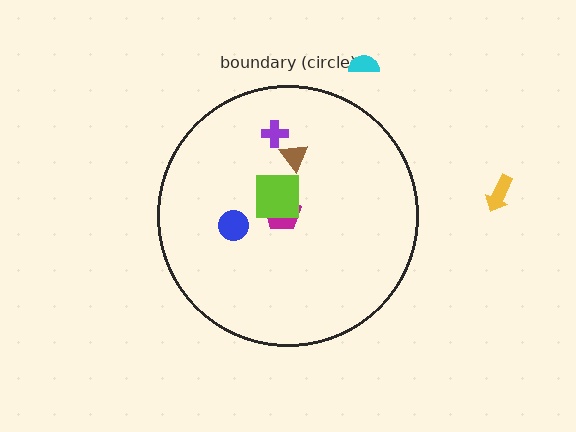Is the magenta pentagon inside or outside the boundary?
Inside.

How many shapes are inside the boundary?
5 inside, 2 outside.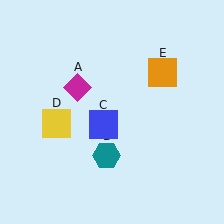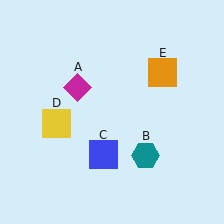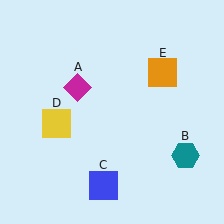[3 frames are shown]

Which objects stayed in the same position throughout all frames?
Magenta diamond (object A) and yellow square (object D) and orange square (object E) remained stationary.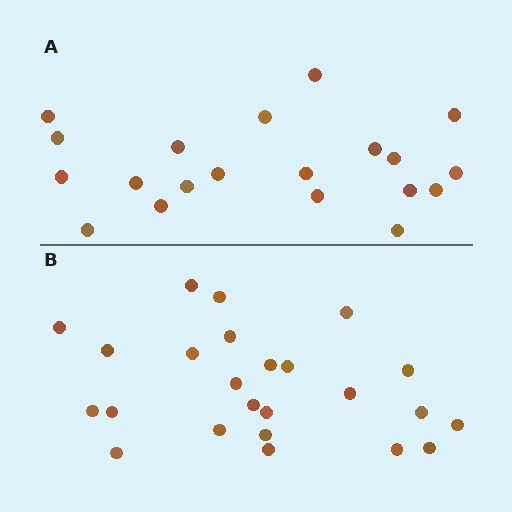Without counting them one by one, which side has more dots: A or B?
Region B (the bottom region) has more dots.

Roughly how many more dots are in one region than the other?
Region B has about 4 more dots than region A.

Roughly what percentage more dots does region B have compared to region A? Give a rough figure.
About 20% more.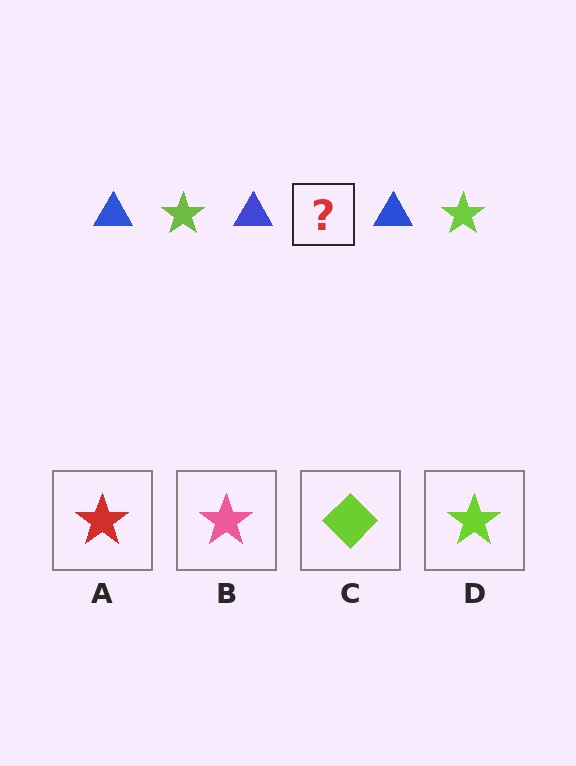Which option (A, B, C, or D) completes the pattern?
D.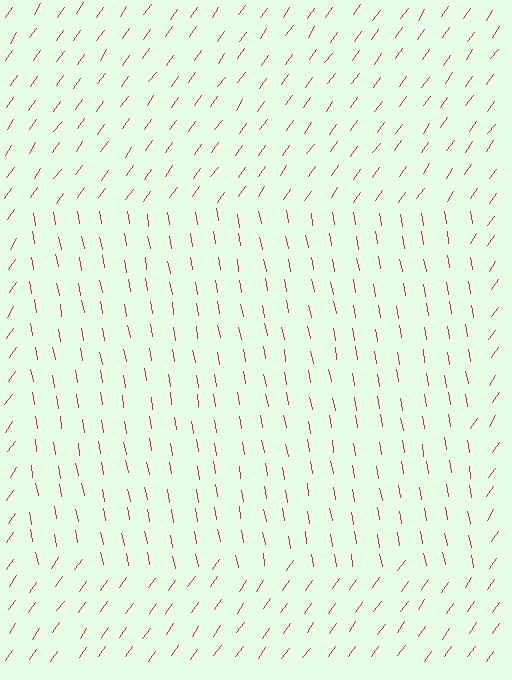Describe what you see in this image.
The image is filled with small red line segments. A rectangle region in the image has lines oriented differently from the surrounding lines, creating a visible texture boundary.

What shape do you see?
I see a rectangle.